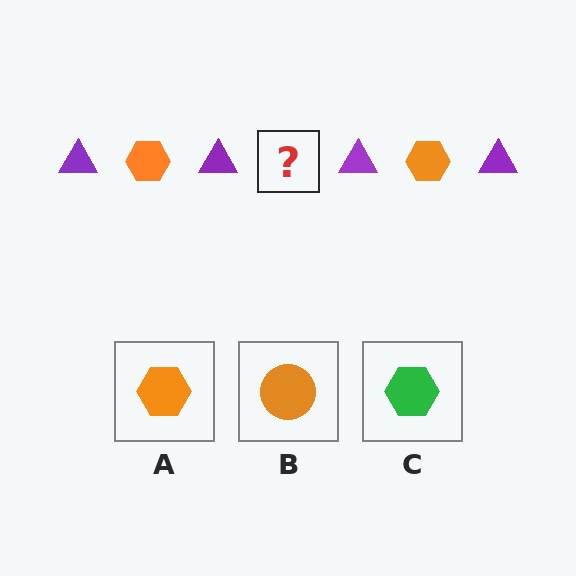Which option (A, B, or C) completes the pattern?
A.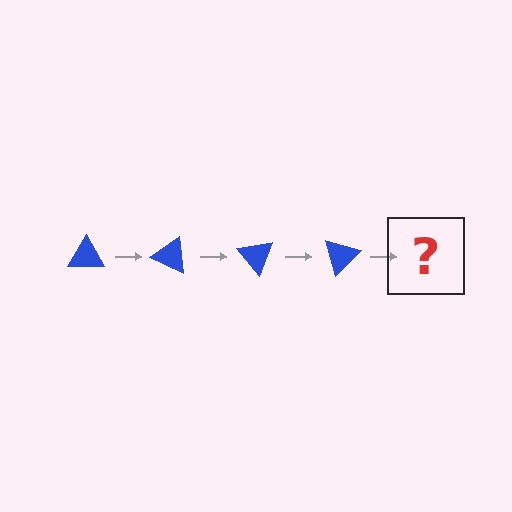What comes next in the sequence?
The next element should be a blue triangle rotated 100 degrees.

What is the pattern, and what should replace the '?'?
The pattern is that the triangle rotates 25 degrees each step. The '?' should be a blue triangle rotated 100 degrees.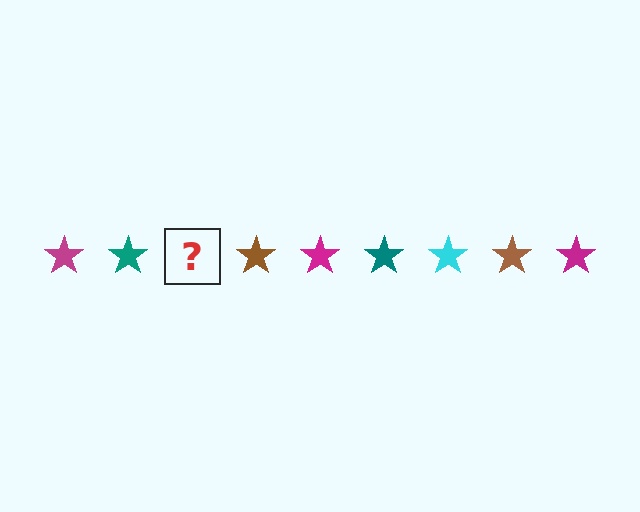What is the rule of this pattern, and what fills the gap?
The rule is that the pattern cycles through magenta, teal, cyan, brown stars. The gap should be filled with a cyan star.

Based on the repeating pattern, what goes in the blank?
The blank should be a cyan star.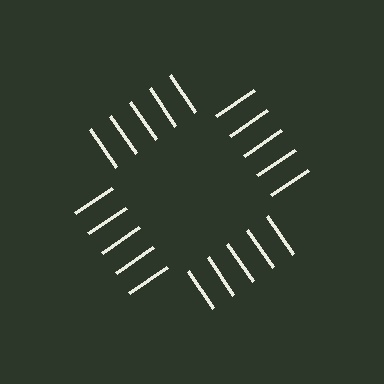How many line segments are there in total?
20 — 5 along each of the 4 edges.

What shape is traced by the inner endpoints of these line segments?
An illusory square — the line segments terminate on its edges but no continuous stroke is drawn.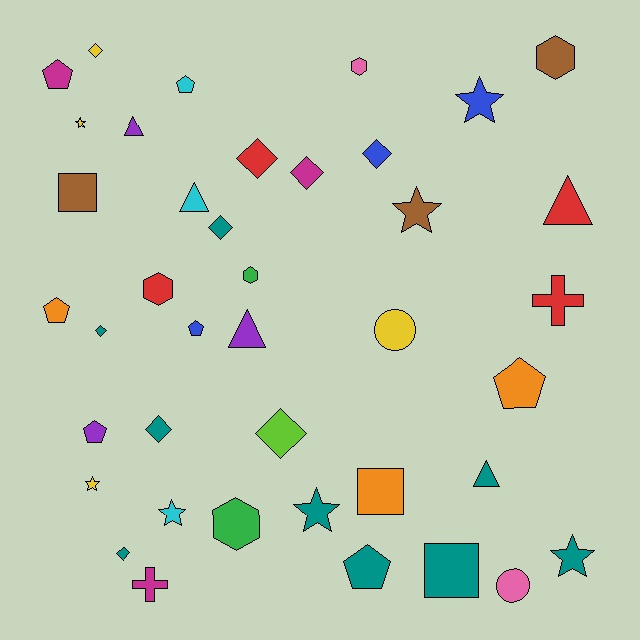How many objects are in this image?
There are 40 objects.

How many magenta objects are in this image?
There are 3 magenta objects.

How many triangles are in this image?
There are 5 triangles.